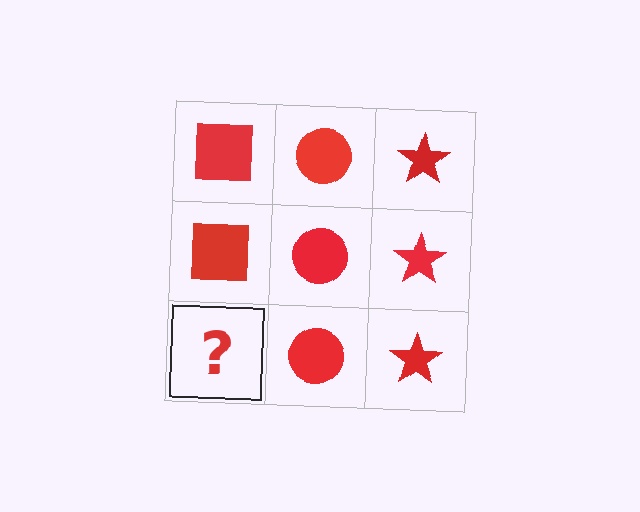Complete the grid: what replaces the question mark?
The question mark should be replaced with a red square.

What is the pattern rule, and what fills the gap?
The rule is that each column has a consistent shape. The gap should be filled with a red square.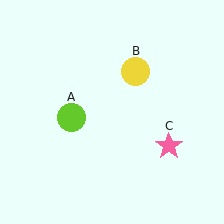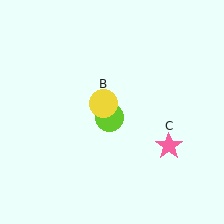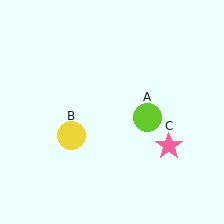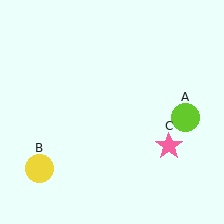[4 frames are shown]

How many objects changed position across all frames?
2 objects changed position: lime circle (object A), yellow circle (object B).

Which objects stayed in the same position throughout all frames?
Pink star (object C) remained stationary.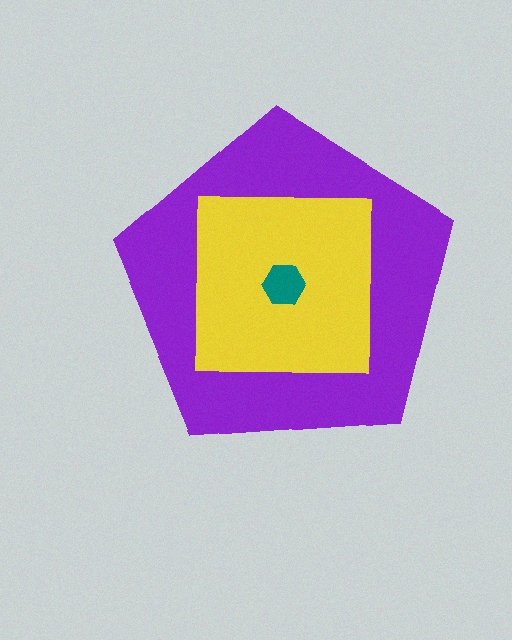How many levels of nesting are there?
3.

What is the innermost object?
The teal hexagon.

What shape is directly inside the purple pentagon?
The yellow square.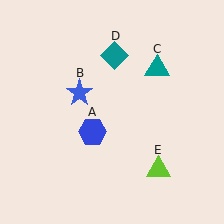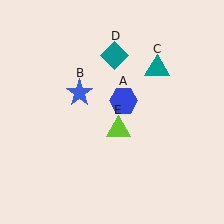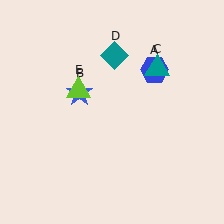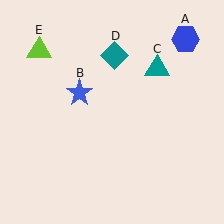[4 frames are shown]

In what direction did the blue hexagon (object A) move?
The blue hexagon (object A) moved up and to the right.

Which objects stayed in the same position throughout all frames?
Blue star (object B) and teal triangle (object C) and teal diamond (object D) remained stationary.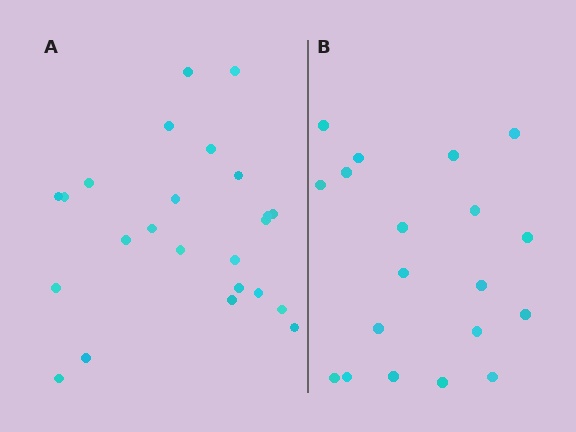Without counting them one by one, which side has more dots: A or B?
Region A (the left region) has more dots.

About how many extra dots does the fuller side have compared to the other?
Region A has about 5 more dots than region B.